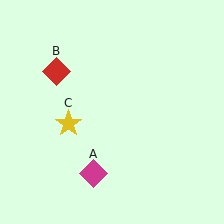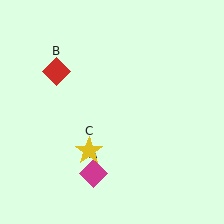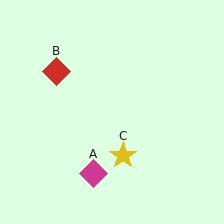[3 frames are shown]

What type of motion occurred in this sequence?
The yellow star (object C) rotated counterclockwise around the center of the scene.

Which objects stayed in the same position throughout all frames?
Magenta diamond (object A) and red diamond (object B) remained stationary.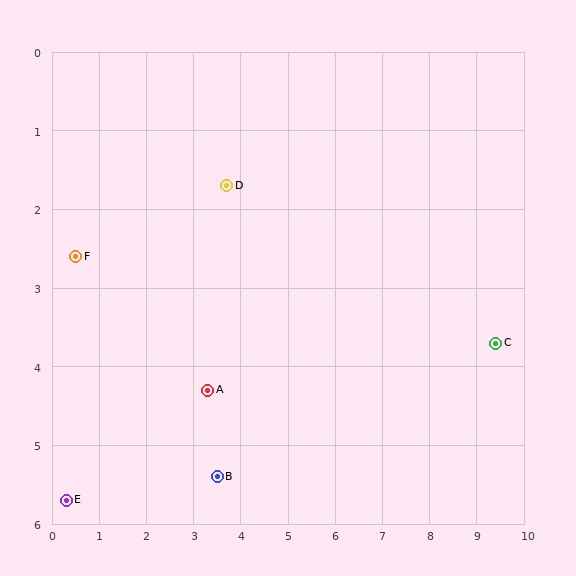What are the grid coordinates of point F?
Point F is at approximately (0.5, 2.6).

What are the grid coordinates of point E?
Point E is at approximately (0.3, 5.7).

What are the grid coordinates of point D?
Point D is at approximately (3.7, 1.7).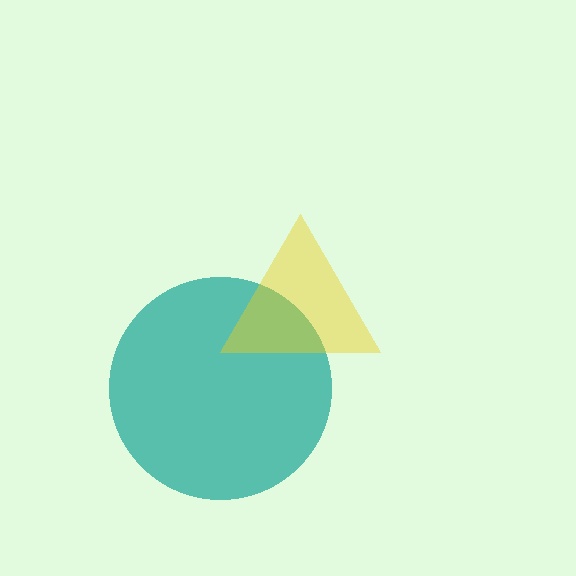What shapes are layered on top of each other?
The layered shapes are: a teal circle, a yellow triangle.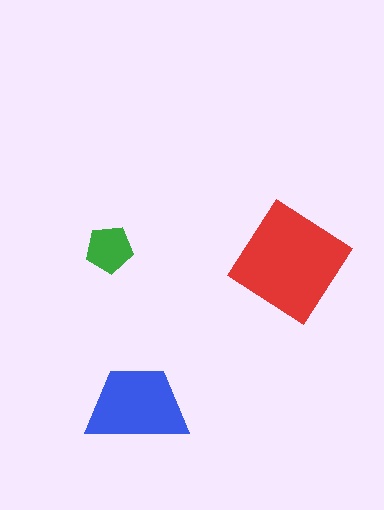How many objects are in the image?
There are 3 objects in the image.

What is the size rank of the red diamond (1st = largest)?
1st.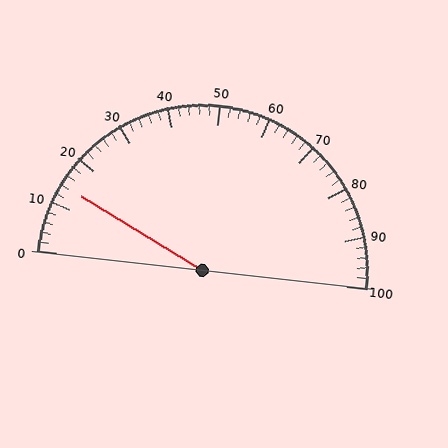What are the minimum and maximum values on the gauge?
The gauge ranges from 0 to 100.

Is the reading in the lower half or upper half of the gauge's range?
The reading is in the lower half of the range (0 to 100).